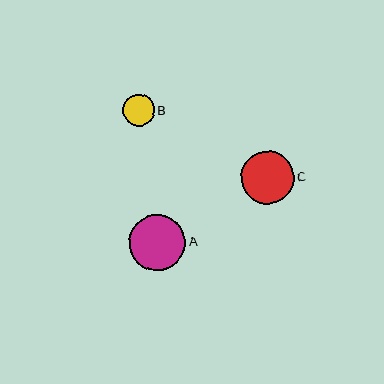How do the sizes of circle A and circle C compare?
Circle A and circle C are approximately the same size.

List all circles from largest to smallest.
From largest to smallest: A, C, B.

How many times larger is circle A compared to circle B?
Circle A is approximately 1.7 times the size of circle B.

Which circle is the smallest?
Circle B is the smallest with a size of approximately 32 pixels.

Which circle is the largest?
Circle A is the largest with a size of approximately 56 pixels.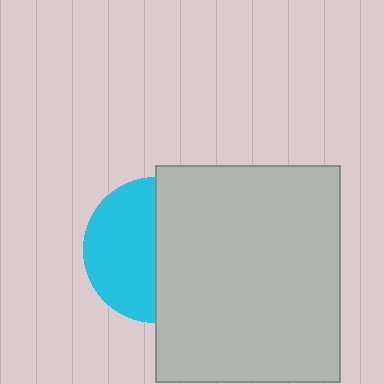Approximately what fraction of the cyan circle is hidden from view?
Roughly 50% of the cyan circle is hidden behind the light gray rectangle.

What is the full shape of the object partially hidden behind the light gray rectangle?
The partially hidden object is a cyan circle.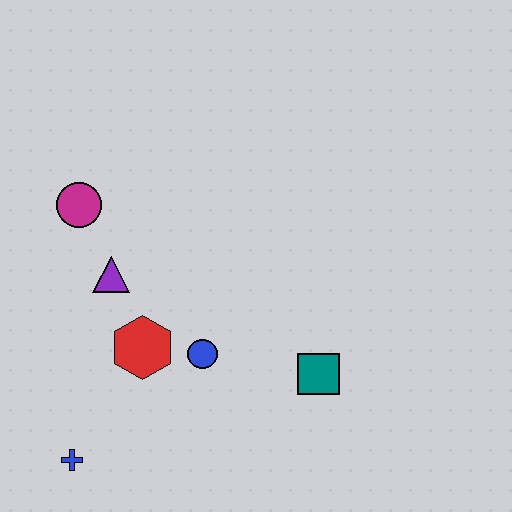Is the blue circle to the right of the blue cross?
Yes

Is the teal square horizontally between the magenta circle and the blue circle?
No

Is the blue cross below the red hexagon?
Yes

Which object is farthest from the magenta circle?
The teal square is farthest from the magenta circle.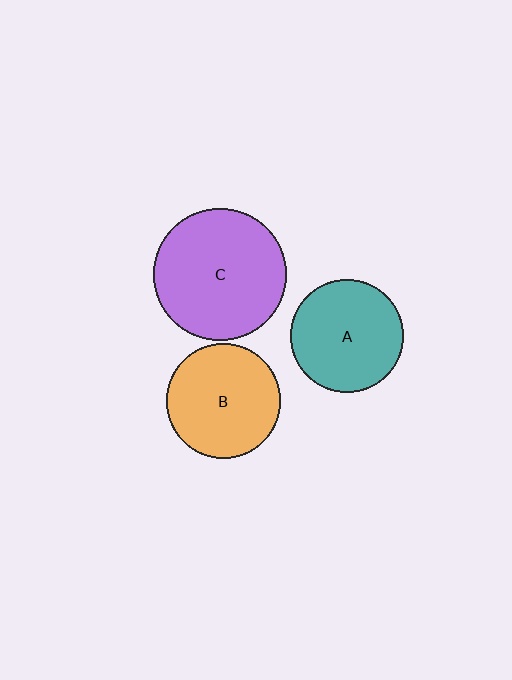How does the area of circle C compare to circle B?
Approximately 1.3 times.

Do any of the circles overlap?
No, none of the circles overlap.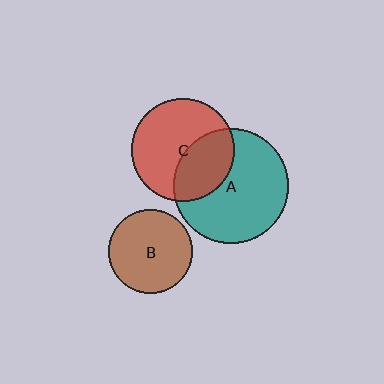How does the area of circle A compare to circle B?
Approximately 1.9 times.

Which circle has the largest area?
Circle A (teal).